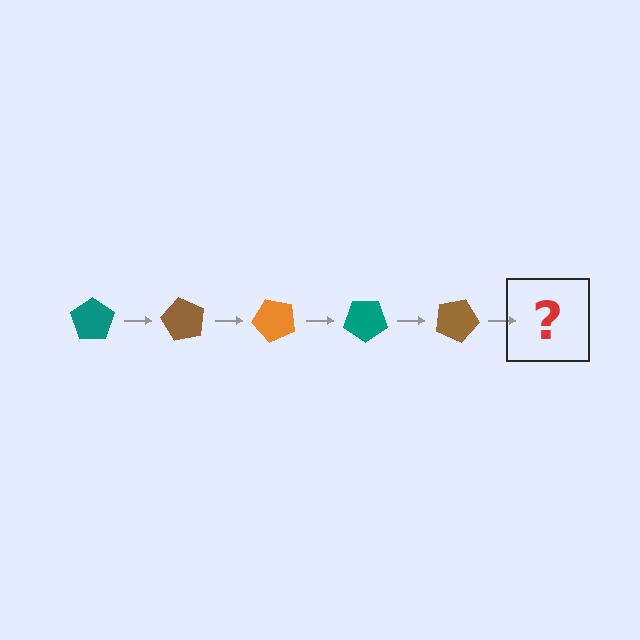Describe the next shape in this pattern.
It should be an orange pentagon, rotated 300 degrees from the start.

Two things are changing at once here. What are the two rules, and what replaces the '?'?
The two rules are that it rotates 60 degrees each step and the color cycles through teal, brown, and orange. The '?' should be an orange pentagon, rotated 300 degrees from the start.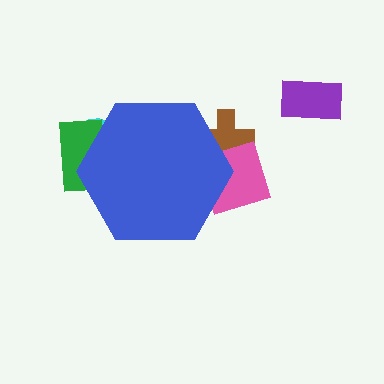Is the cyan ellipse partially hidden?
Yes, the cyan ellipse is partially hidden behind the blue hexagon.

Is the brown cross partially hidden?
Yes, the brown cross is partially hidden behind the blue hexagon.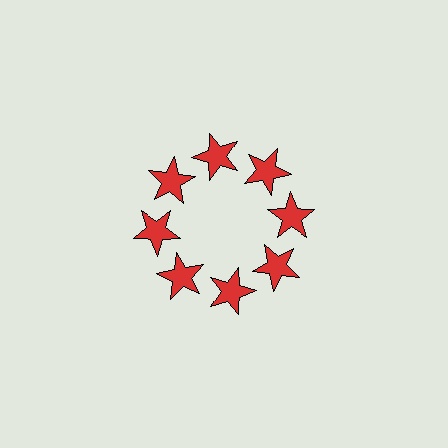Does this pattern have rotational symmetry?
Yes, this pattern has 8-fold rotational symmetry. It looks the same after rotating 45 degrees around the center.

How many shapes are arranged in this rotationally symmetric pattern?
There are 8 shapes, arranged in 8 groups of 1.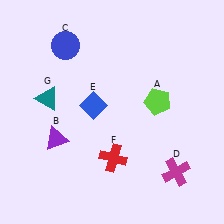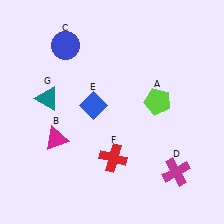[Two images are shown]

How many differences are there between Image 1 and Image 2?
There is 1 difference between the two images.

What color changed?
The triangle (B) changed from purple in Image 1 to magenta in Image 2.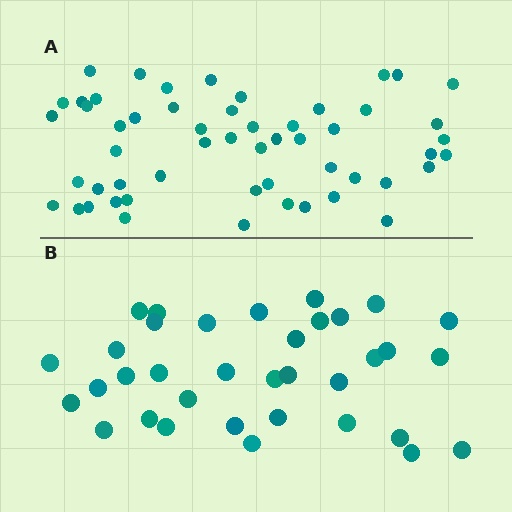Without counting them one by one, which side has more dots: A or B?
Region A (the top region) has more dots.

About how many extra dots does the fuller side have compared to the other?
Region A has approximately 20 more dots than region B.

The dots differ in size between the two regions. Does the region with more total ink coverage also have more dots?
No. Region B has more total ink coverage because its dots are larger, but region A actually contains more individual dots. Total area can be misleading — the number of items is what matters here.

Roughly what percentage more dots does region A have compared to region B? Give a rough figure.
About 55% more.